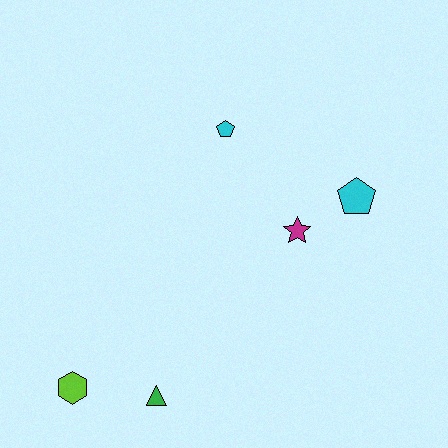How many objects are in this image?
There are 5 objects.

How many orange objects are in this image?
There are no orange objects.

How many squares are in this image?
There are no squares.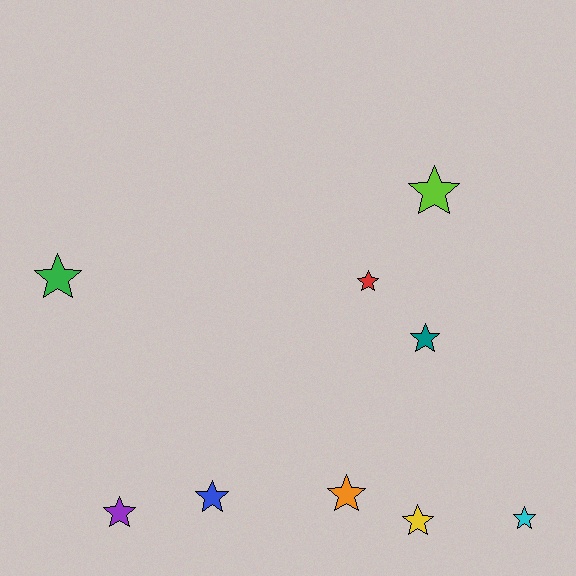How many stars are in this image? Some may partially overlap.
There are 9 stars.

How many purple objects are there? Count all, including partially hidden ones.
There is 1 purple object.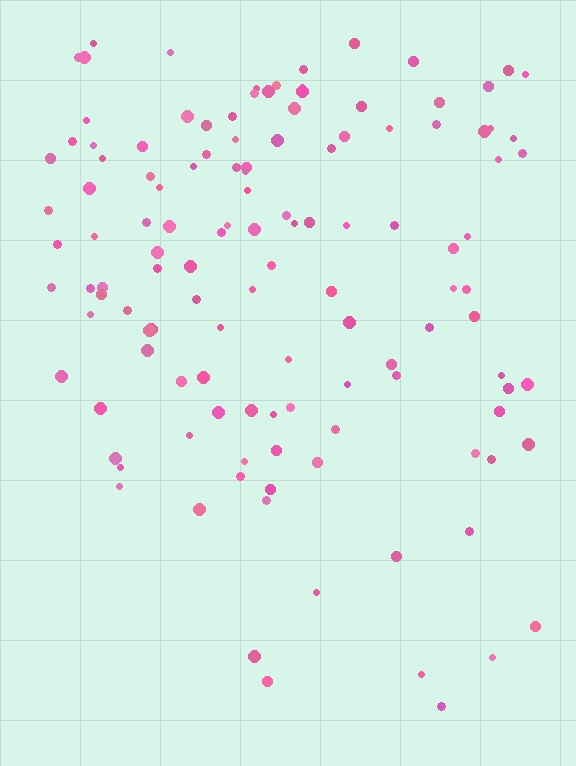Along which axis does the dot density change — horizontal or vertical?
Vertical.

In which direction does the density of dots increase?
From bottom to top, with the top side densest.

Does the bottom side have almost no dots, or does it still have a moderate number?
Still a moderate number, just noticeably fewer than the top.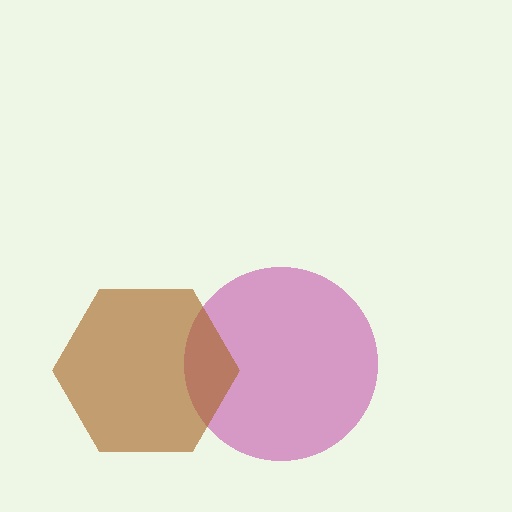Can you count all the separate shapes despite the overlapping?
Yes, there are 2 separate shapes.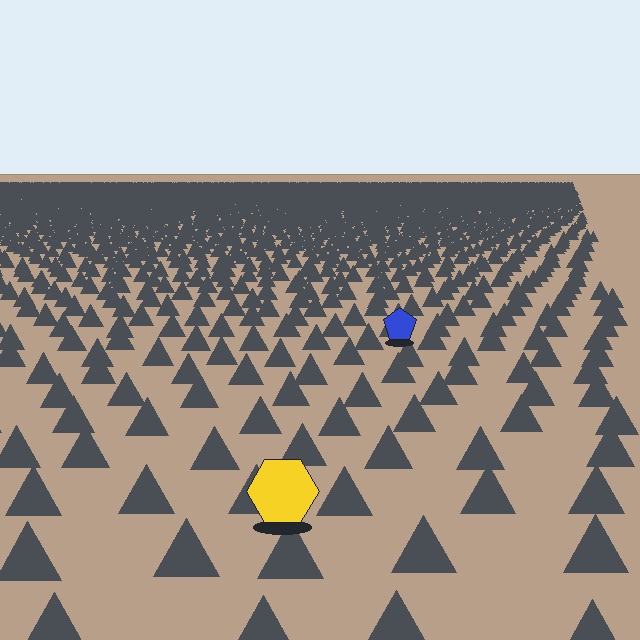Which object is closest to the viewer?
The yellow hexagon is closest. The texture marks near it are larger and more spread out.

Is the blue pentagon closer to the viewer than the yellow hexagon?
No. The yellow hexagon is closer — you can tell from the texture gradient: the ground texture is coarser near it.